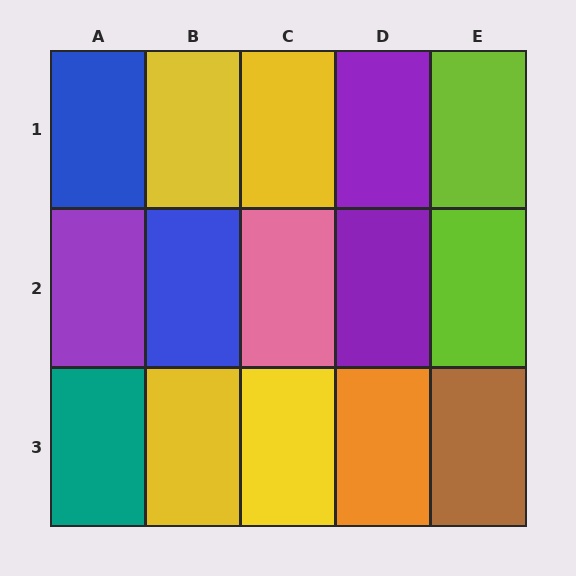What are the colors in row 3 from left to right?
Teal, yellow, yellow, orange, brown.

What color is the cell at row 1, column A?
Blue.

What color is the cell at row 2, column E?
Lime.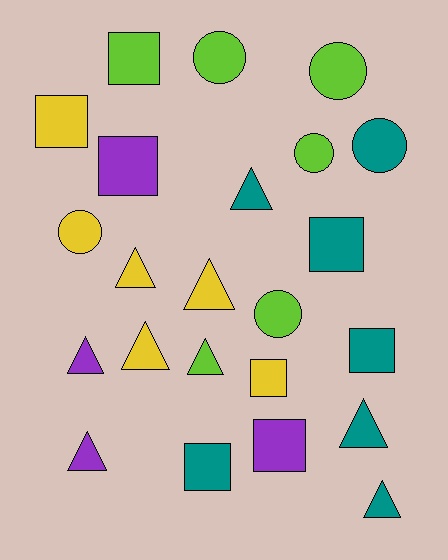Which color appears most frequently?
Teal, with 7 objects.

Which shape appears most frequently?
Triangle, with 9 objects.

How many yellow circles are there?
There is 1 yellow circle.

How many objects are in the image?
There are 23 objects.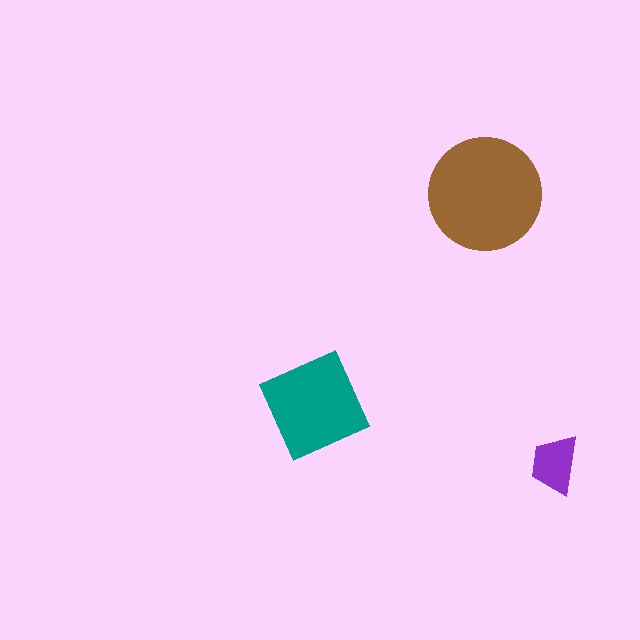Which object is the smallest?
The purple trapezoid.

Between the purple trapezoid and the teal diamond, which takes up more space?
The teal diamond.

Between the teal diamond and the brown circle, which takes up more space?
The brown circle.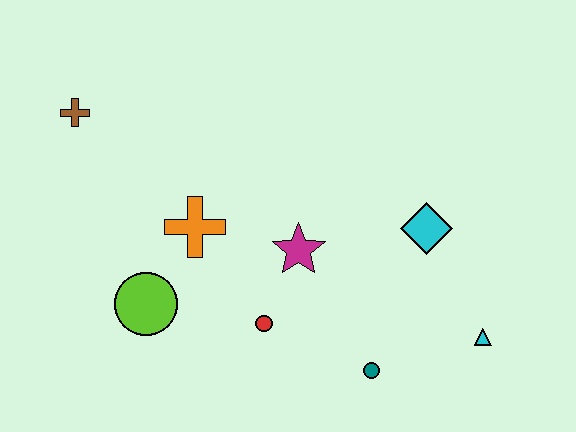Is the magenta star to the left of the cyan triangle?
Yes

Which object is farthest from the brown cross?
The cyan triangle is farthest from the brown cross.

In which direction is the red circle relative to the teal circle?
The red circle is to the left of the teal circle.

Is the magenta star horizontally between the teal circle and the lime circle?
Yes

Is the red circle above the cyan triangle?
Yes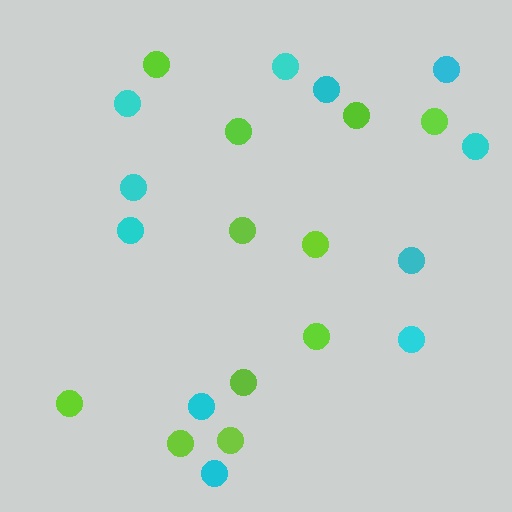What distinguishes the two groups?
There are 2 groups: one group of cyan circles (11) and one group of lime circles (11).